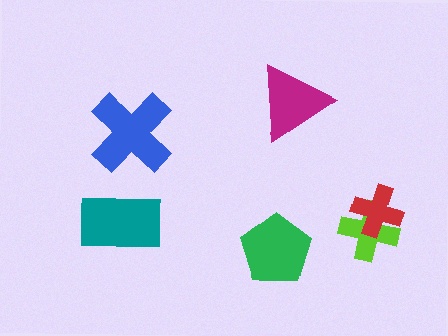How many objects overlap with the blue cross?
0 objects overlap with the blue cross.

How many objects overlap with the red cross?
1 object overlaps with the red cross.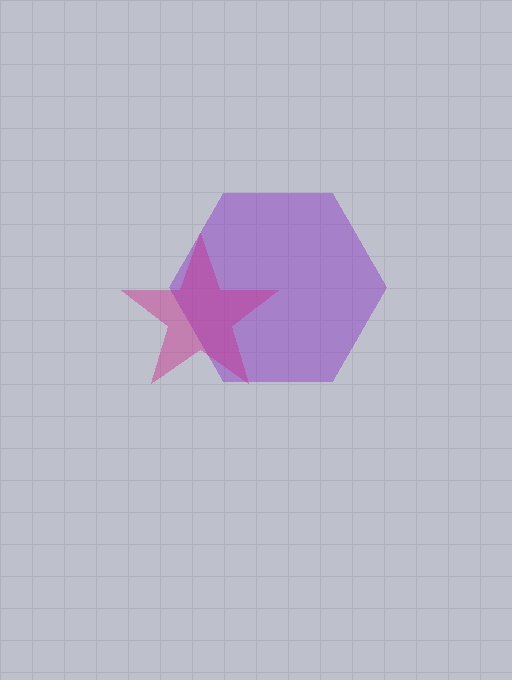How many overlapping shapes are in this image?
There are 2 overlapping shapes in the image.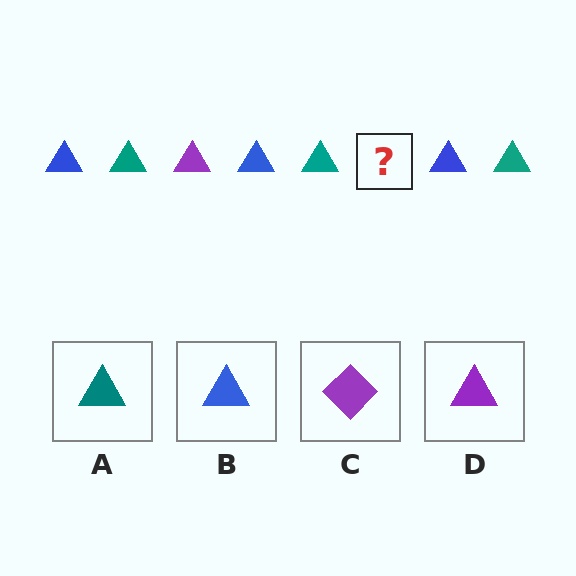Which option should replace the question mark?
Option D.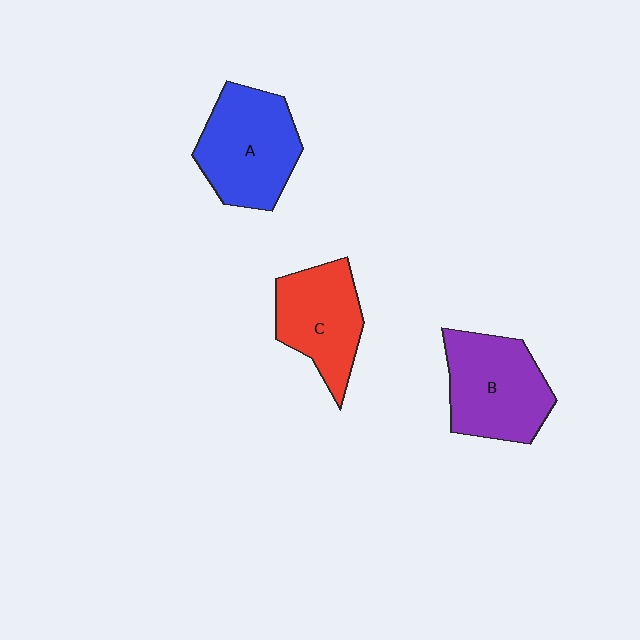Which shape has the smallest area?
Shape C (red).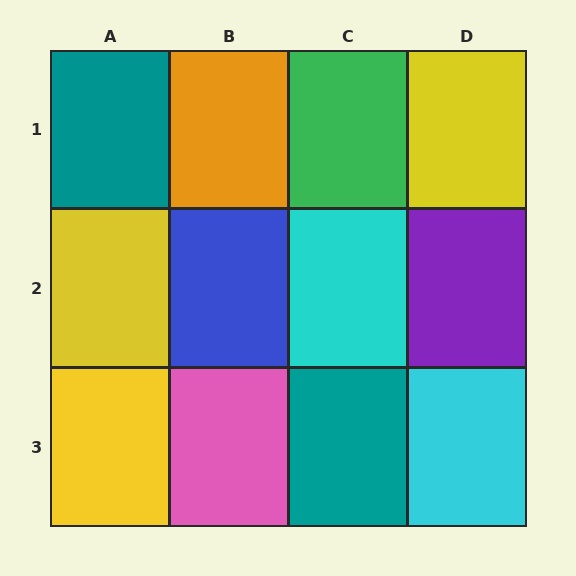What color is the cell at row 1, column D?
Yellow.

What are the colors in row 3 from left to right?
Yellow, pink, teal, cyan.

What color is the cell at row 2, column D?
Purple.